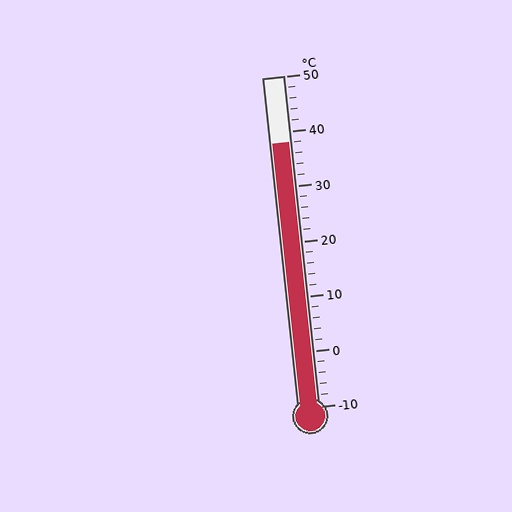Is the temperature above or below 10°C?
The temperature is above 10°C.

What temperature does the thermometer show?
The thermometer shows approximately 38°C.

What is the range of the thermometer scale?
The thermometer scale ranges from -10°C to 50°C.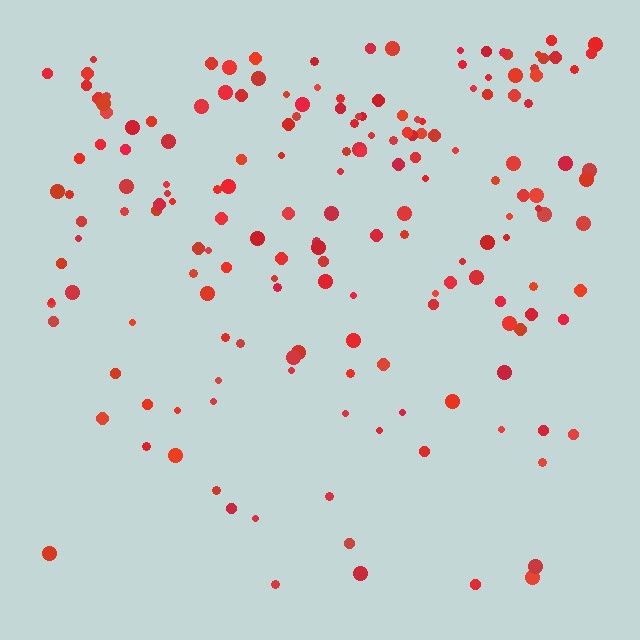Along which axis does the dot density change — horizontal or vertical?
Vertical.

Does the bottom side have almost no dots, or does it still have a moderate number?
Still a moderate number, just noticeably fewer than the top.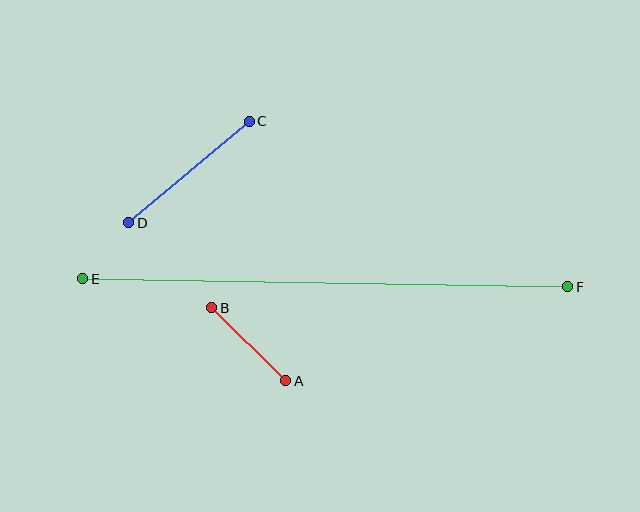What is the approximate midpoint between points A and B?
The midpoint is at approximately (249, 344) pixels.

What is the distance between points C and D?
The distance is approximately 158 pixels.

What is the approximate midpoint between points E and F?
The midpoint is at approximately (325, 283) pixels.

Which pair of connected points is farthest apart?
Points E and F are farthest apart.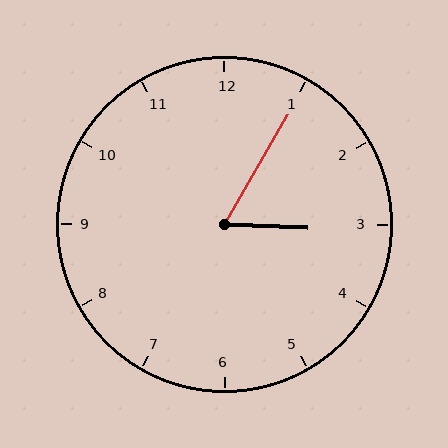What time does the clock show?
3:05.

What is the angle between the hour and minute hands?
Approximately 62 degrees.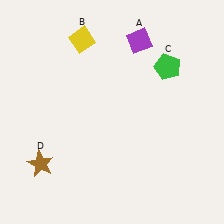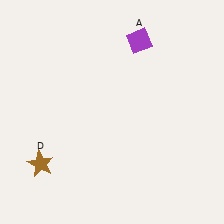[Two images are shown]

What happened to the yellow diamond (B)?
The yellow diamond (B) was removed in Image 2. It was in the top-left area of Image 1.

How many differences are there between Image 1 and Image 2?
There are 2 differences between the two images.